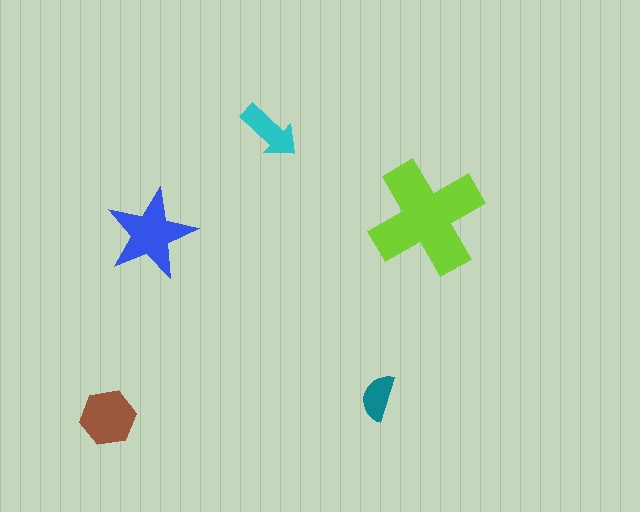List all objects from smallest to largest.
The teal semicircle, the cyan arrow, the brown hexagon, the blue star, the lime cross.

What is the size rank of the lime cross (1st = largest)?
1st.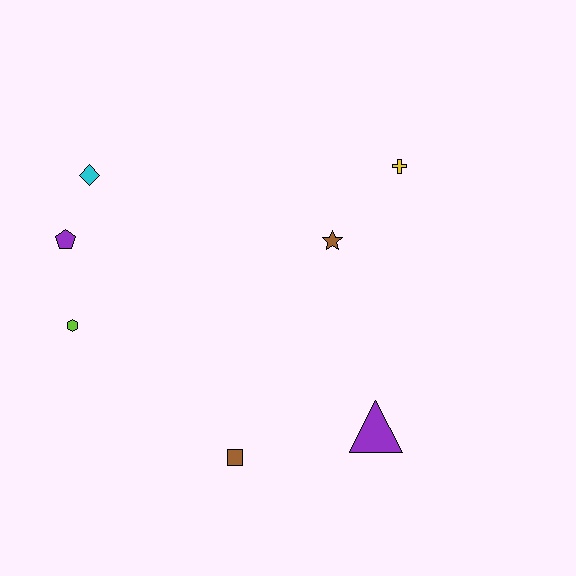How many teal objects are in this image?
There are no teal objects.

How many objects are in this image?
There are 7 objects.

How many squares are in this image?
There is 1 square.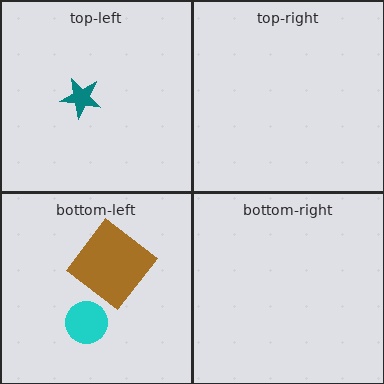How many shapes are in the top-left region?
1.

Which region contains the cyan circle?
The bottom-left region.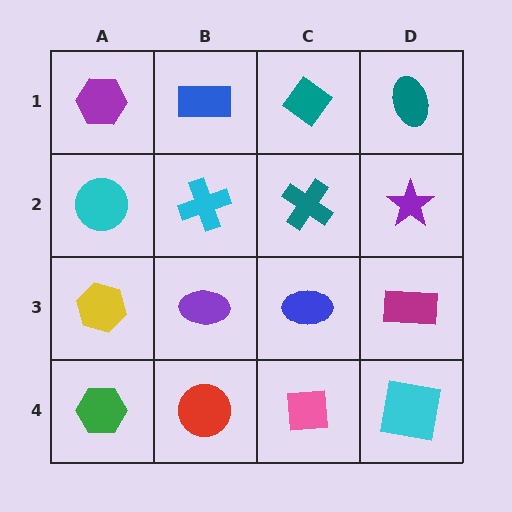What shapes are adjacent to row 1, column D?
A purple star (row 2, column D), a teal diamond (row 1, column C).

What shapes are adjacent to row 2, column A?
A purple hexagon (row 1, column A), a yellow hexagon (row 3, column A), a cyan cross (row 2, column B).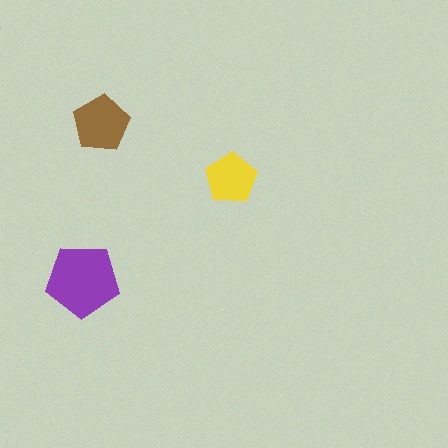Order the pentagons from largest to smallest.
the purple one, the brown one, the yellow one.